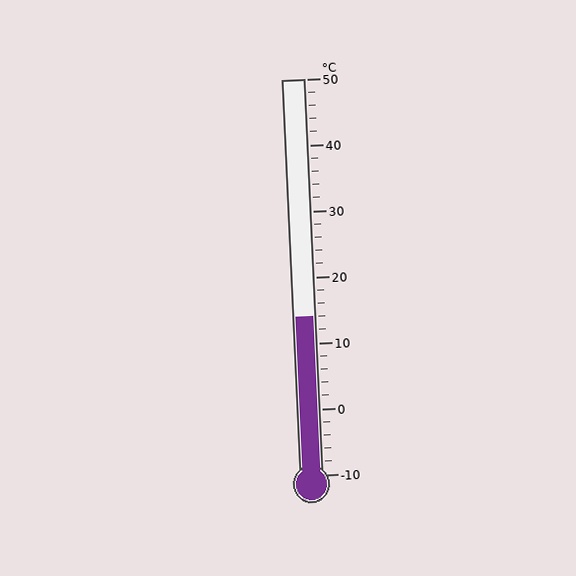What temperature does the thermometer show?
The thermometer shows approximately 14°C.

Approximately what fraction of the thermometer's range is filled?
The thermometer is filled to approximately 40% of its range.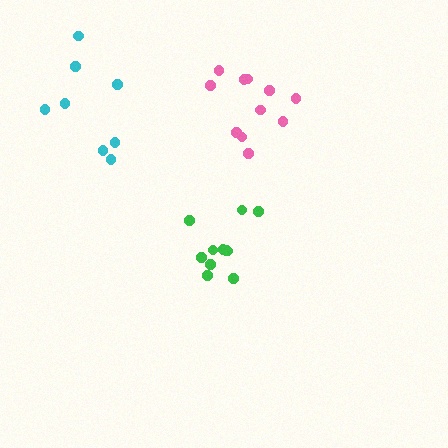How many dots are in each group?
Group 1: 11 dots, Group 2: 8 dots, Group 3: 11 dots (30 total).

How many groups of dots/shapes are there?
There are 3 groups.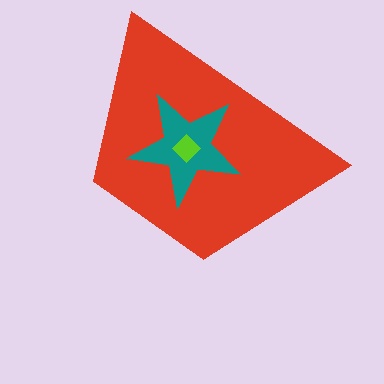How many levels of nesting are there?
3.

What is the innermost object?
The lime diamond.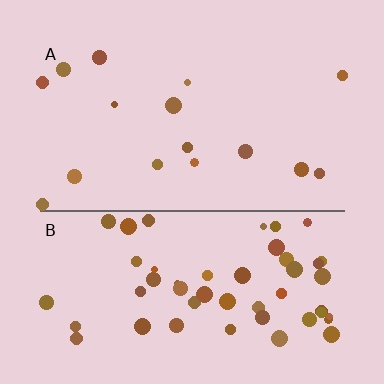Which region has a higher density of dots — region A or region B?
B (the bottom).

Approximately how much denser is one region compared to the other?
Approximately 3.4× — region B over region A.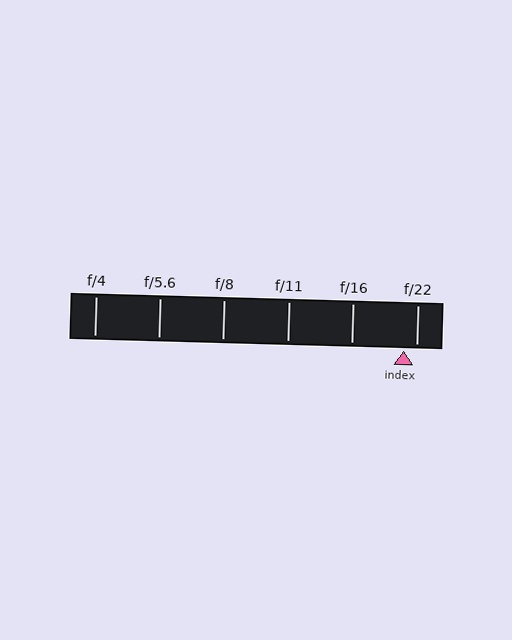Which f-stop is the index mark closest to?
The index mark is closest to f/22.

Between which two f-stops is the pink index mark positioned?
The index mark is between f/16 and f/22.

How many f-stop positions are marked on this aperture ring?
There are 6 f-stop positions marked.